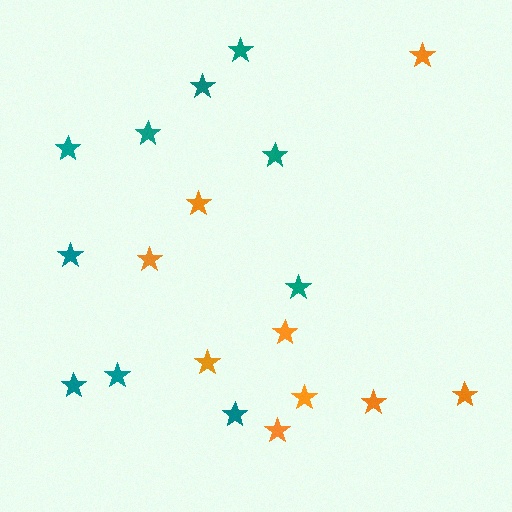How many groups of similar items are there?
There are 2 groups: one group of teal stars (10) and one group of orange stars (9).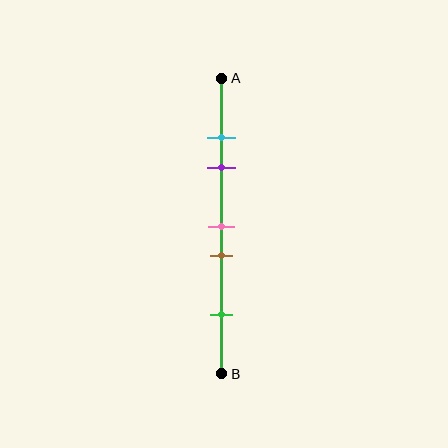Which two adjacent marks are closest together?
The cyan and purple marks are the closest adjacent pair.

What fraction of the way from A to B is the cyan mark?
The cyan mark is approximately 20% (0.2) of the way from A to B.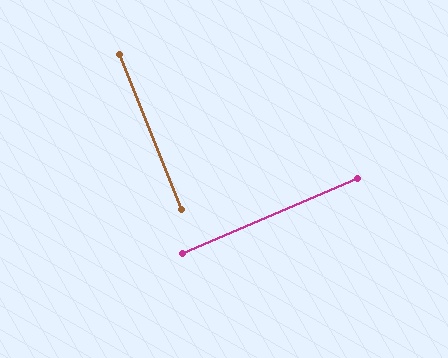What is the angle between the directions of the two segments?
Approximately 89 degrees.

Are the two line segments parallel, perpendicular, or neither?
Perpendicular — they meet at approximately 89°.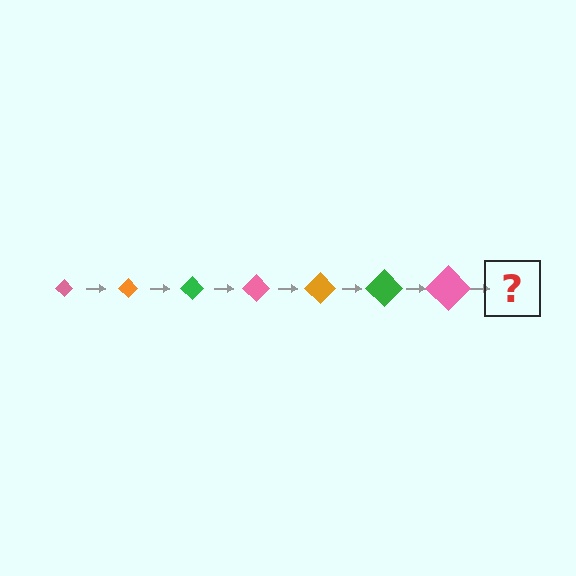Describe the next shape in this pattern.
It should be an orange diamond, larger than the previous one.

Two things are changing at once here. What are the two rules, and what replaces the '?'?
The two rules are that the diamond grows larger each step and the color cycles through pink, orange, and green. The '?' should be an orange diamond, larger than the previous one.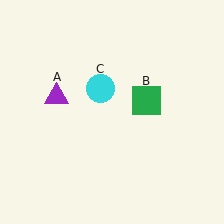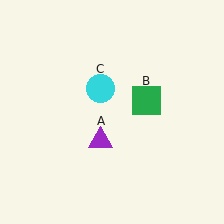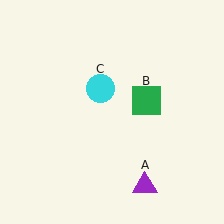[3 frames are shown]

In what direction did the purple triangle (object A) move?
The purple triangle (object A) moved down and to the right.